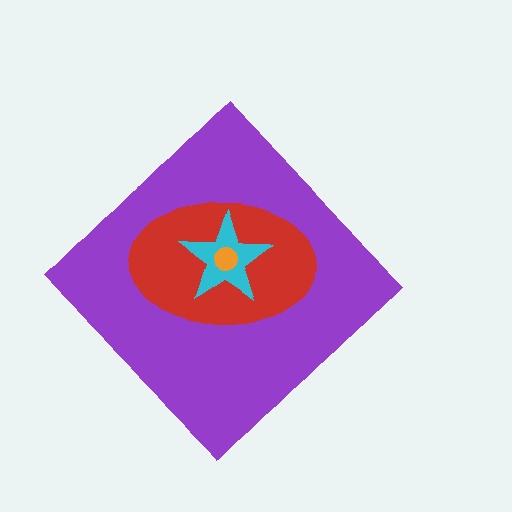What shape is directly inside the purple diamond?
The red ellipse.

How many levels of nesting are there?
4.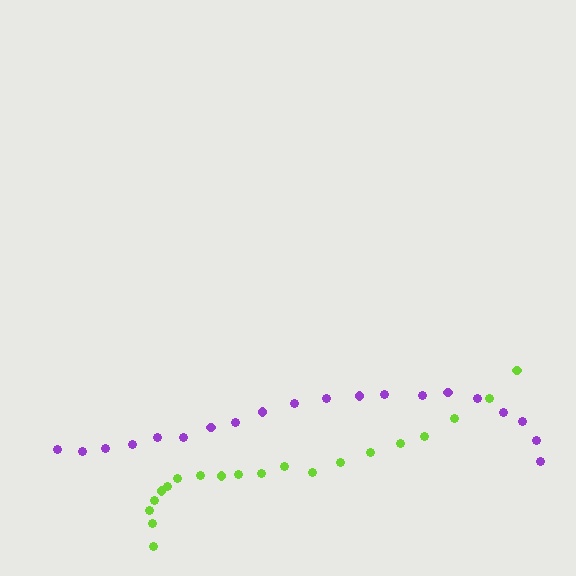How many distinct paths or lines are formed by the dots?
There are 2 distinct paths.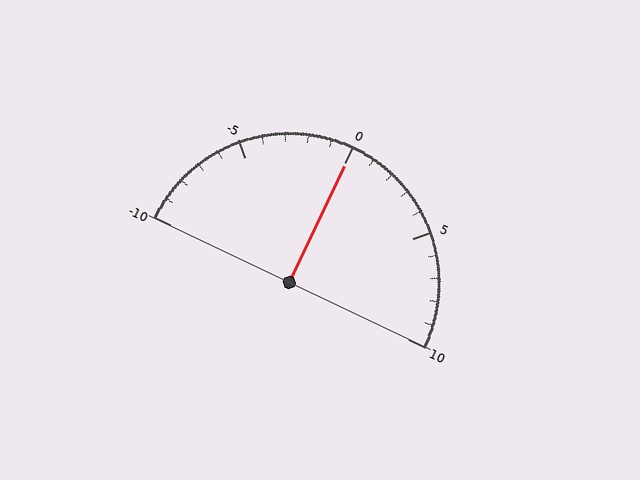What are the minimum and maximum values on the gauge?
The gauge ranges from -10 to 10.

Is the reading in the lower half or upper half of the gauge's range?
The reading is in the upper half of the range (-10 to 10).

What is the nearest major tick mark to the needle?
The nearest major tick mark is 0.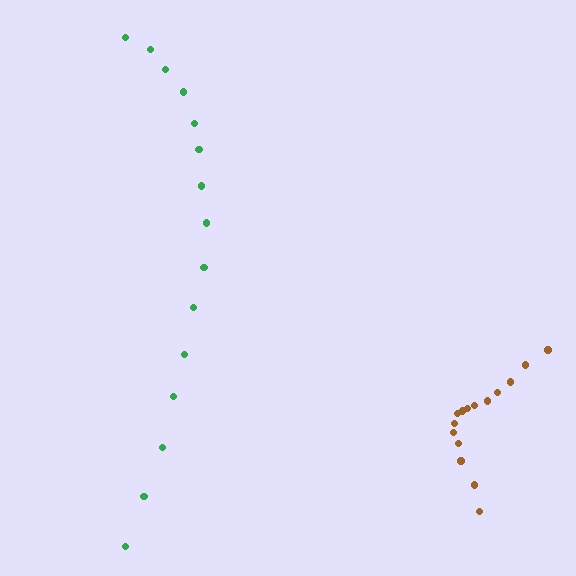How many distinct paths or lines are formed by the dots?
There are 2 distinct paths.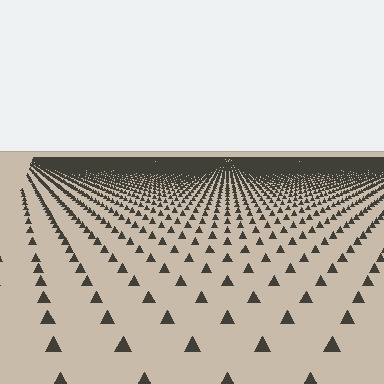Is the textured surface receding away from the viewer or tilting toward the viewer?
The surface is receding away from the viewer. Texture elements get smaller and denser toward the top.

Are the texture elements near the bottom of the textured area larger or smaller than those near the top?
Larger. Near the bottom, elements are closer to the viewer and appear at a bigger on-screen size.